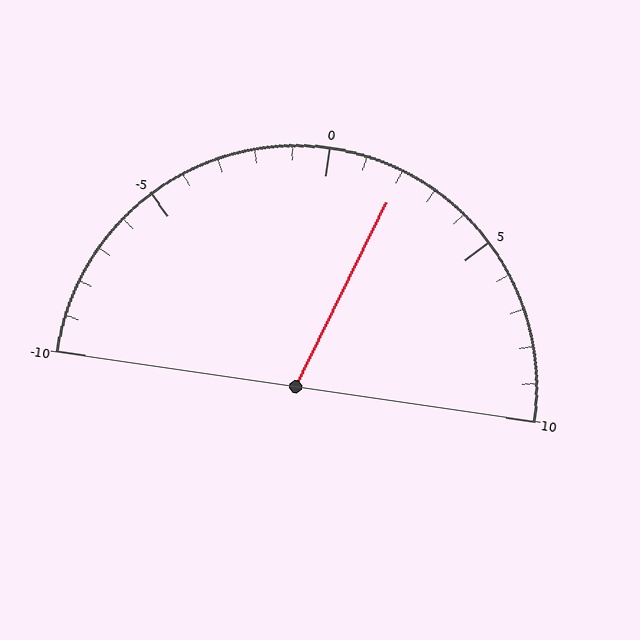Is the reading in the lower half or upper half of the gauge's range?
The reading is in the upper half of the range (-10 to 10).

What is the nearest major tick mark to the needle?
The nearest major tick mark is 0.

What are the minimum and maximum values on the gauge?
The gauge ranges from -10 to 10.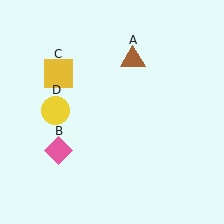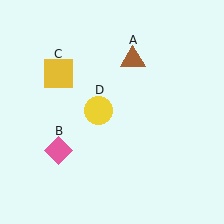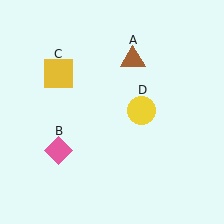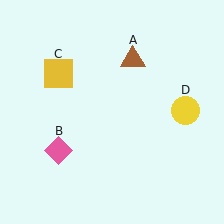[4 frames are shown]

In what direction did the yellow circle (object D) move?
The yellow circle (object D) moved right.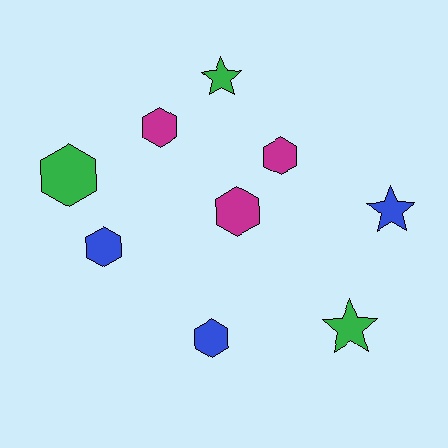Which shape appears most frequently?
Hexagon, with 6 objects.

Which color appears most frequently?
Magenta, with 3 objects.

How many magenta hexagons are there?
There are 3 magenta hexagons.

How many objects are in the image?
There are 9 objects.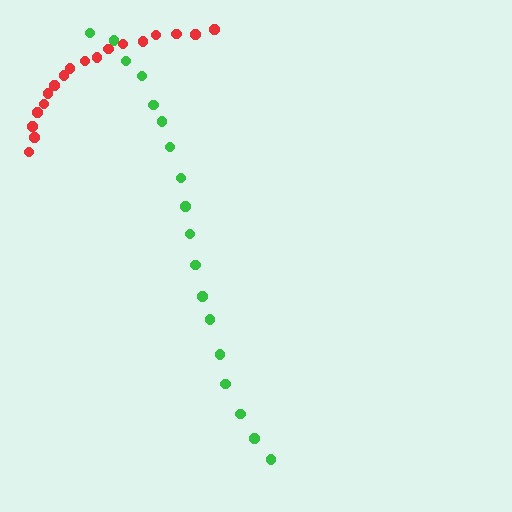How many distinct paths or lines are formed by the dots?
There are 2 distinct paths.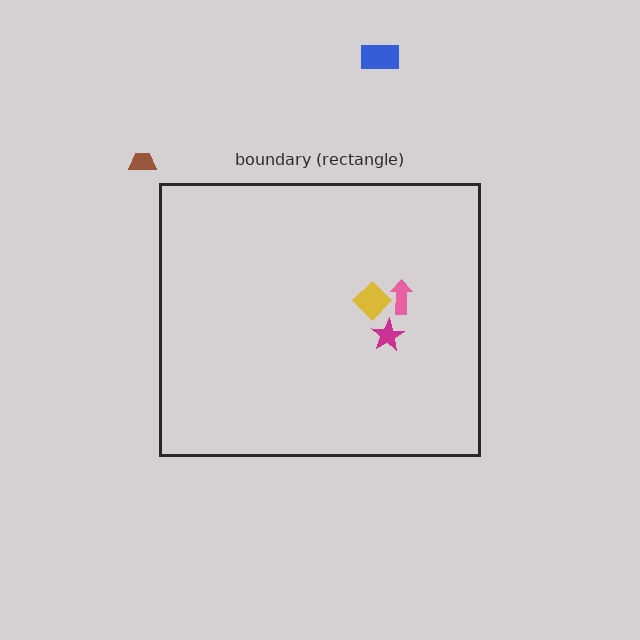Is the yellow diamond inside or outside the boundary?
Inside.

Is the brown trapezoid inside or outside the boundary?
Outside.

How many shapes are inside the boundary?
3 inside, 2 outside.